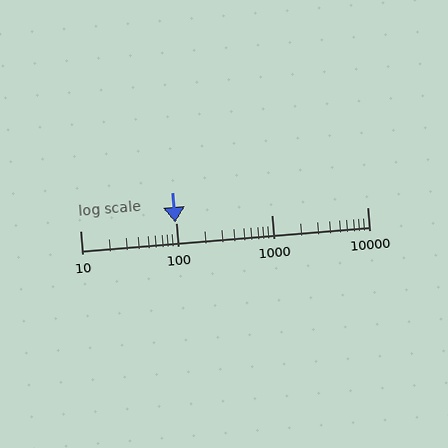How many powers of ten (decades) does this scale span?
The scale spans 3 decades, from 10 to 10000.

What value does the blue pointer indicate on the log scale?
The pointer indicates approximately 98.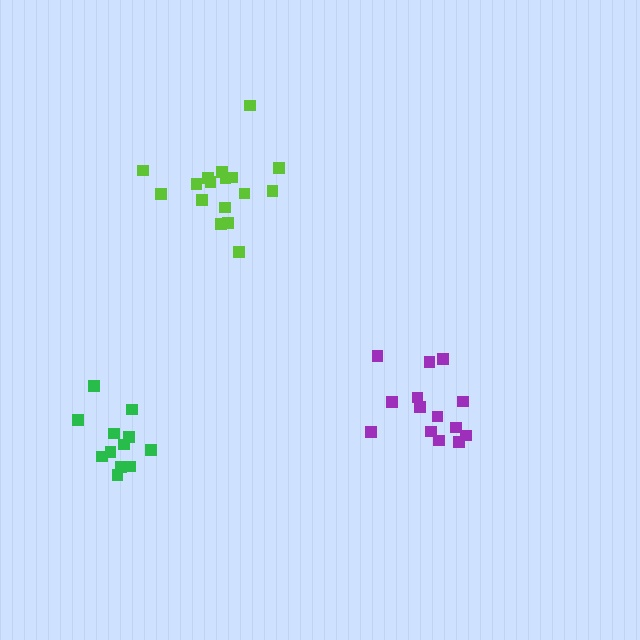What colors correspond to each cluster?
The clusters are colored: lime, purple, green.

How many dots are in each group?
Group 1: 17 dots, Group 2: 14 dots, Group 3: 12 dots (43 total).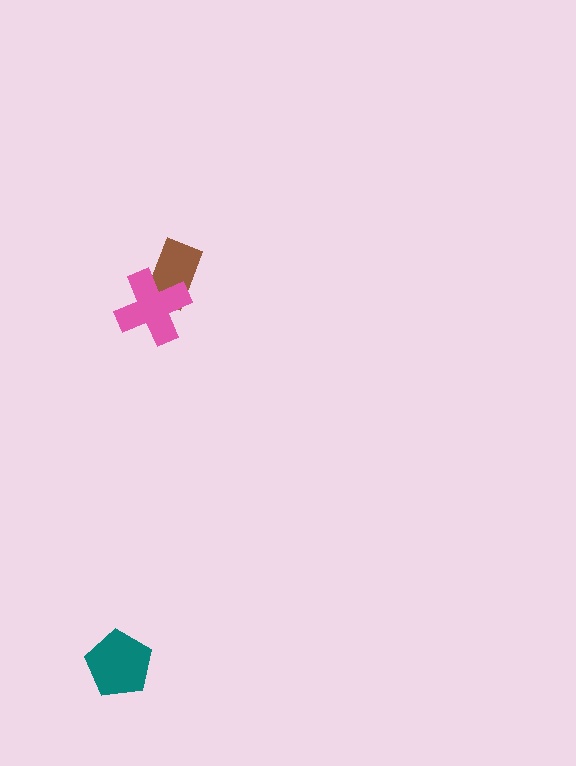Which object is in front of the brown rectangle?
The pink cross is in front of the brown rectangle.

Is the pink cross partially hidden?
No, no other shape covers it.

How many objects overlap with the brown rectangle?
1 object overlaps with the brown rectangle.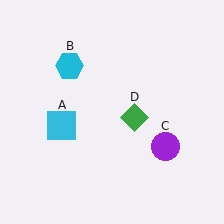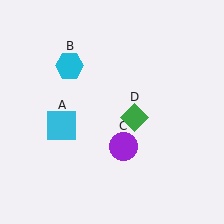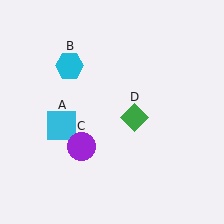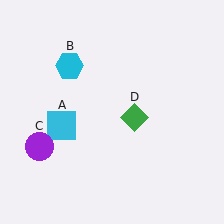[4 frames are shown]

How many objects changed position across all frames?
1 object changed position: purple circle (object C).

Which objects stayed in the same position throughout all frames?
Cyan square (object A) and cyan hexagon (object B) and green diamond (object D) remained stationary.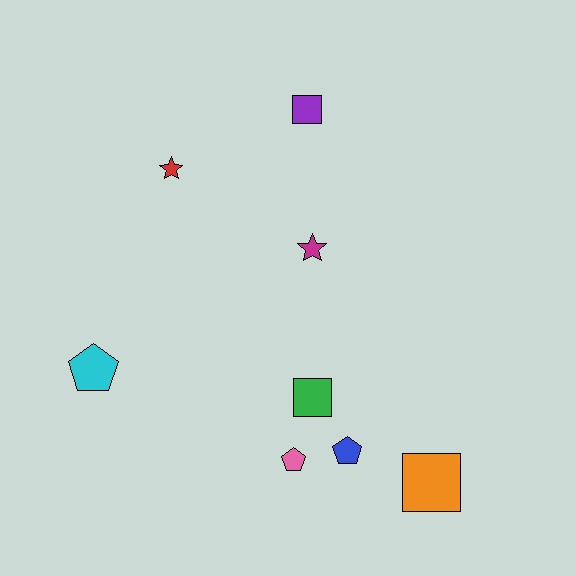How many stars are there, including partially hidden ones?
There are 2 stars.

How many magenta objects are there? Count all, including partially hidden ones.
There is 1 magenta object.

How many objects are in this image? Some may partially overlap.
There are 8 objects.